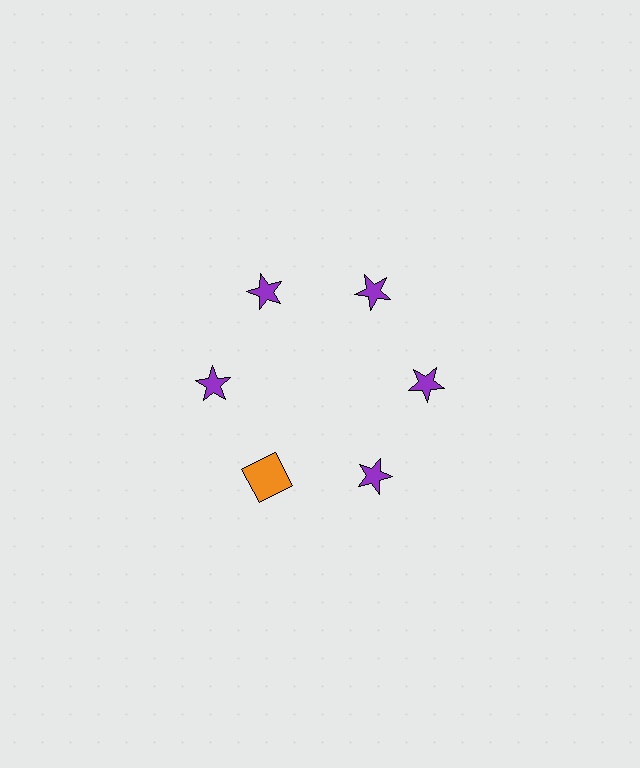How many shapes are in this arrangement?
There are 6 shapes arranged in a ring pattern.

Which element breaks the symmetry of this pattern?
The orange square at roughly the 7 o'clock position breaks the symmetry. All other shapes are purple stars.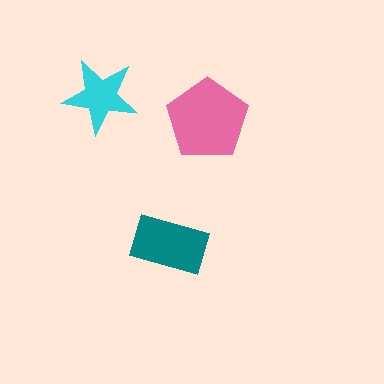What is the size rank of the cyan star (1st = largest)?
3rd.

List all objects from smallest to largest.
The cyan star, the teal rectangle, the pink pentagon.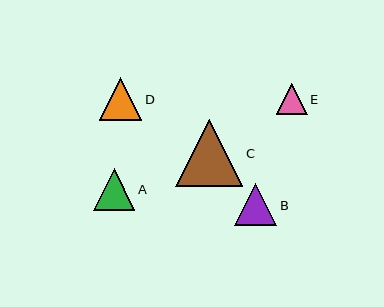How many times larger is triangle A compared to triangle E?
Triangle A is approximately 1.4 times the size of triangle E.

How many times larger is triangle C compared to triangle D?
Triangle C is approximately 1.6 times the size of triangle D.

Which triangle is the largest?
Triangle C is the largest with a size of approximately 67 pixels.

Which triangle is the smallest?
Triangle E is the smallest with a size of approximately 30 pixels.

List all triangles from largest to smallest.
From largest to smallest: C, D, B, A, E.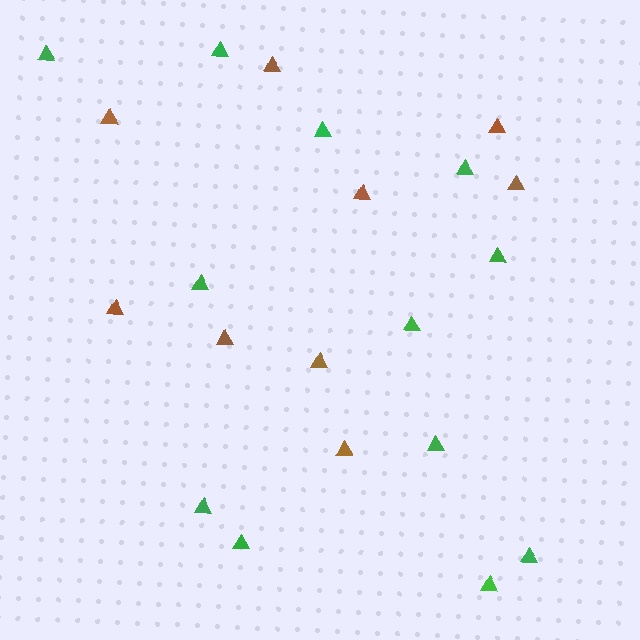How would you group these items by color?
There are 2 groups: one group of brown triangles (9) and one group of green triangles (12).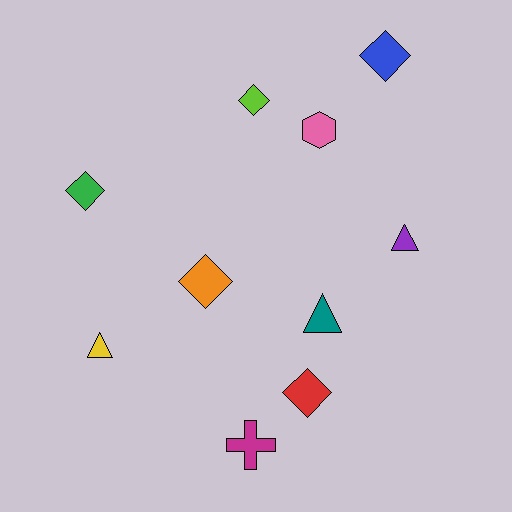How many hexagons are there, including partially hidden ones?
There is 1 hexagon.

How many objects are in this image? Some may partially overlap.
There are 10 objects.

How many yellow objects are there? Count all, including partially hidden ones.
There is 1 yellow object.